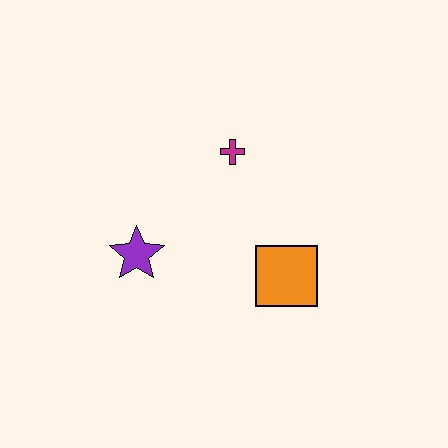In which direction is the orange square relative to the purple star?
The orange square is to the right of the purple star.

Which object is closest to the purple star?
The magenta cross is closest to the purple star.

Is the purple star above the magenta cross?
No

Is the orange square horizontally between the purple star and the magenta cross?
No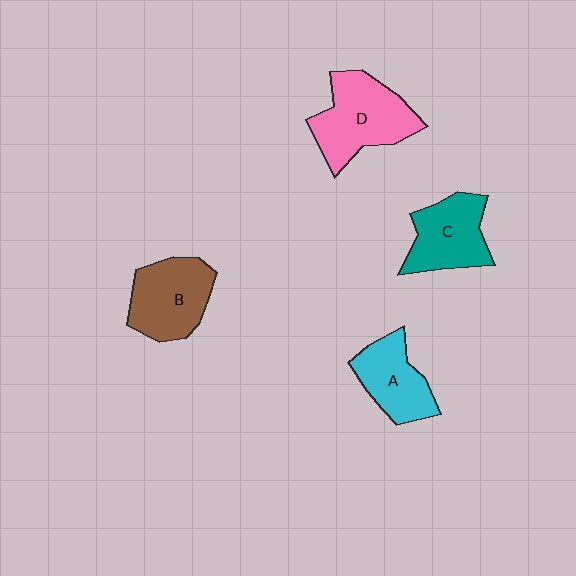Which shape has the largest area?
Shape D (pink).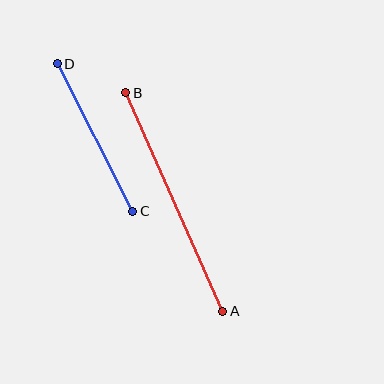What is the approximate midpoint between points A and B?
The midpoint is at approximately (174, 202) pixels.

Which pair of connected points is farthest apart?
Points A and B are farthest apart.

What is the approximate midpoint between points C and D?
The midpoint is at approximately (95, 137) pixels.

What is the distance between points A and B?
The distance is approximately 239 pixels.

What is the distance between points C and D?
The distance is approximately 166 pixels.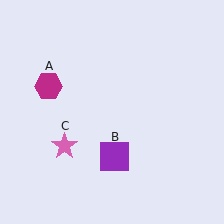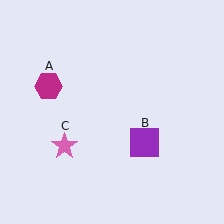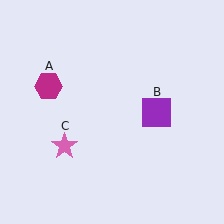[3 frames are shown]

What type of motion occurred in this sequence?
The purple square (object B) rotated counterclockwise around the center of the scene.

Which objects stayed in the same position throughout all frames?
Magenta hexagon (object A) and pink star (object C) remained stationary.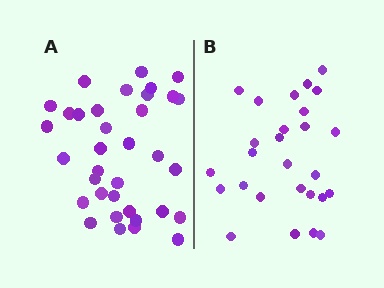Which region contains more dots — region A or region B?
Region A (the left region) has more dots.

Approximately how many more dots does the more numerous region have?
Region A has roughly 8 or so more dots than region B.